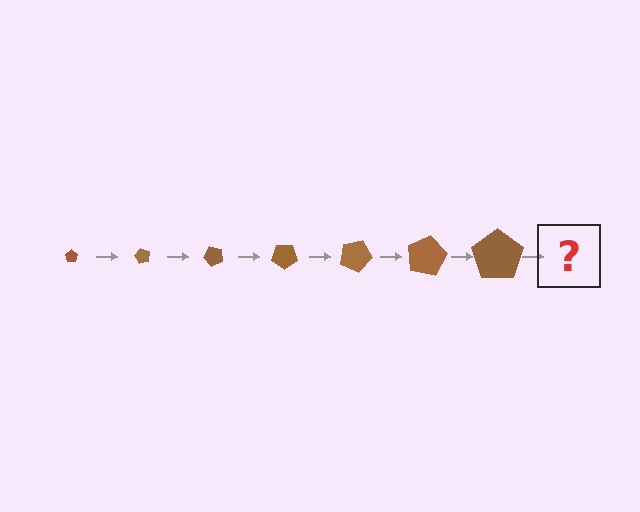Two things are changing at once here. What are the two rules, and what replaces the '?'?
The two rules are that the pentagon grows larger each step and it rotates 60 degrees each step. The '?' should be a pentagon, larger than the previous one and rotated 420 degrees from the start.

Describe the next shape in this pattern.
It should be a pentagon, larger than the previous one and rotated 420 degrees from the start.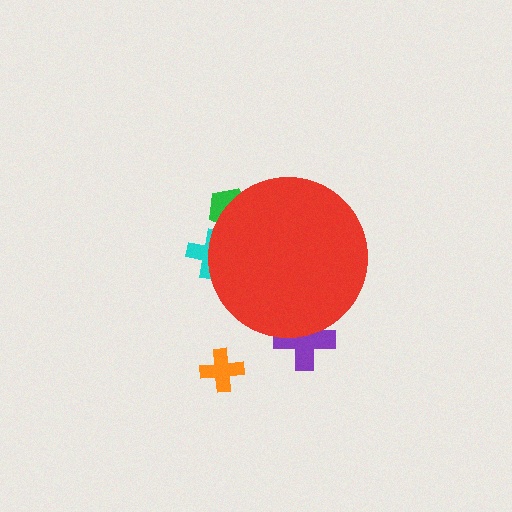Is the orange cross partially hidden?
No, the orange cross is fully visible.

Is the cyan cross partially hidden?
Yes, the cyan cross is partially hidden behind the red circle.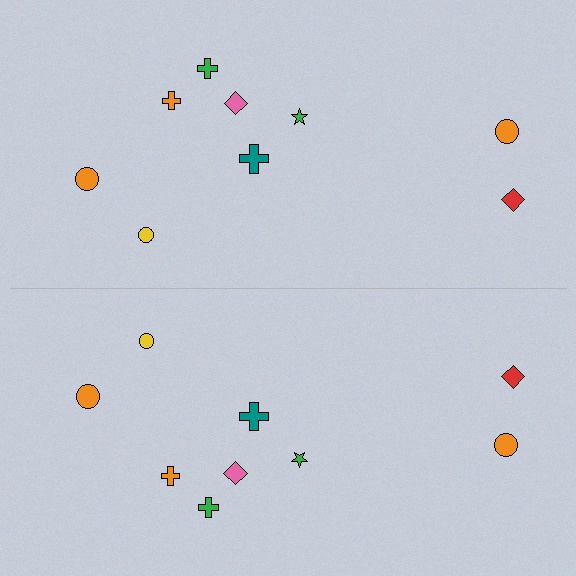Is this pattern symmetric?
Yes, this pattern has bilateral (reflection) symmetry.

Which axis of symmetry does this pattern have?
The pattern has a horizontal axis of symmetry running through the center of the image.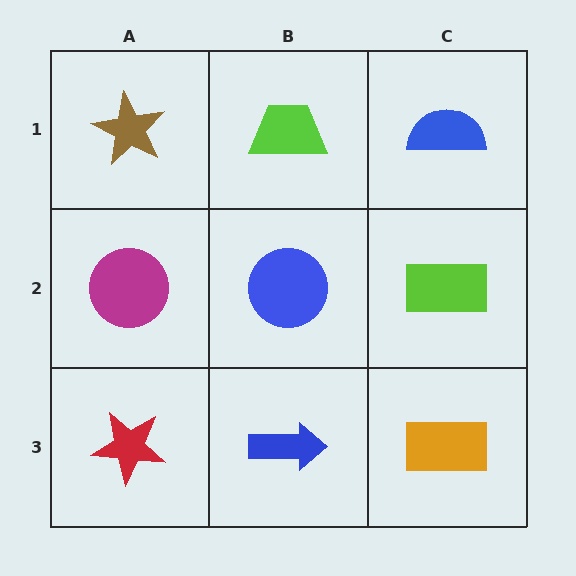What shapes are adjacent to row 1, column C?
A lime rectangle (row 2, column C), a lime trapezoid (row 1, column B).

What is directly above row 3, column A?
A magenta circle.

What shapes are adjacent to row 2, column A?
A brown star (row 1, column A), a red star (row 3, column A), a blue circle (row 2, column B).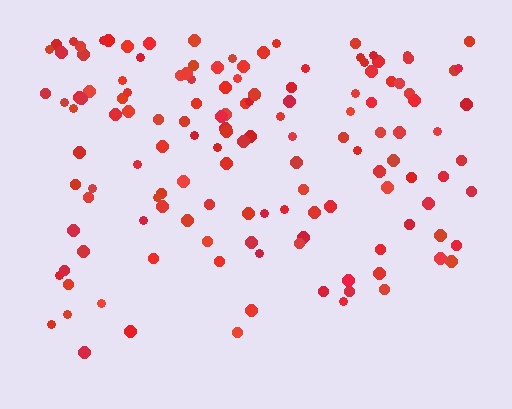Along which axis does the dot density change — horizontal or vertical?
Vertical.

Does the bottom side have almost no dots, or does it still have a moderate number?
Still a moderate number, just noticeably fewer than the top.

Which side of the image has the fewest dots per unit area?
The bottom.